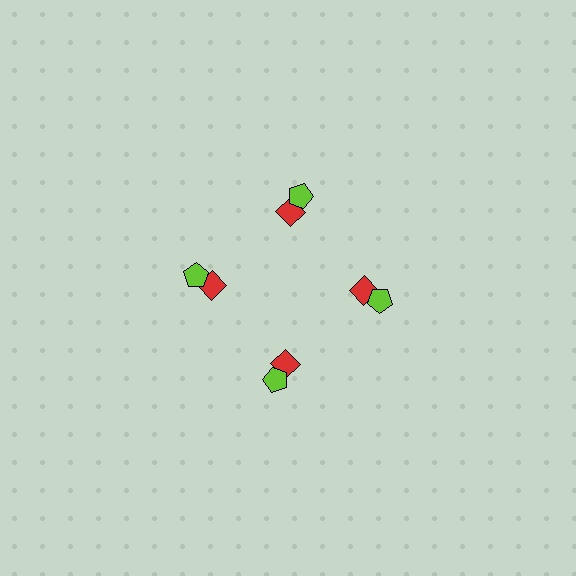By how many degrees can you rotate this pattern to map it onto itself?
The pattern maps onto itself every 90 degrees of rotation.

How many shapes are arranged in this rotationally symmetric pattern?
There are 8 shapes, arranged in 4 groups of 2.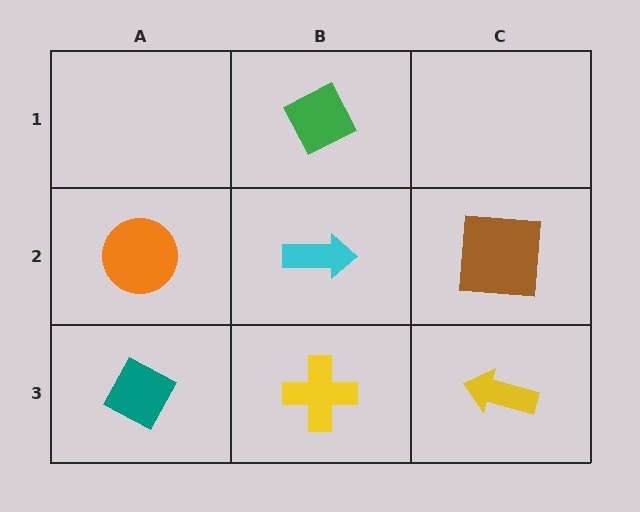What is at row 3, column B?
A yellow cross.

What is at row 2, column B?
A cyan arrow.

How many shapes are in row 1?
1 shape.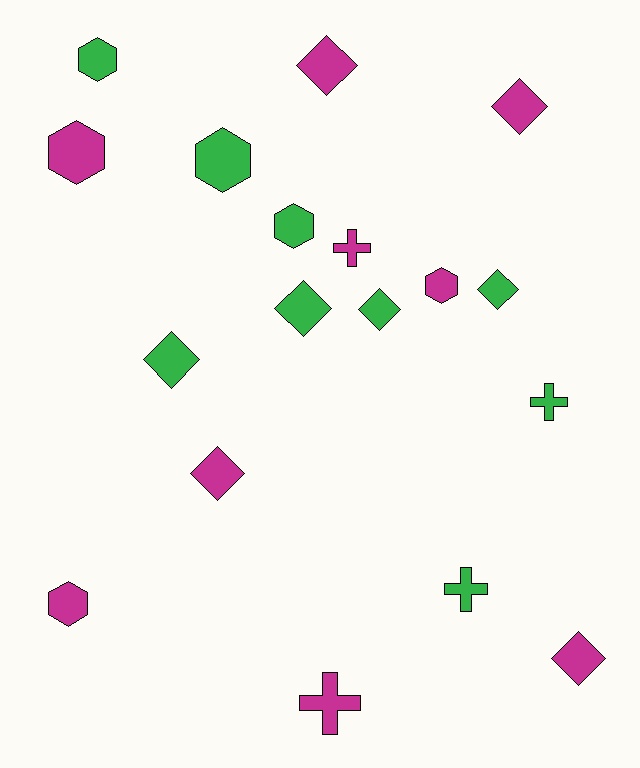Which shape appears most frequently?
Diamond, with 8 objects.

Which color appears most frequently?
Green, with 9 objects.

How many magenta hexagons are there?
There are 3 magenta hexagons.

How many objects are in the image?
There are 18 objects.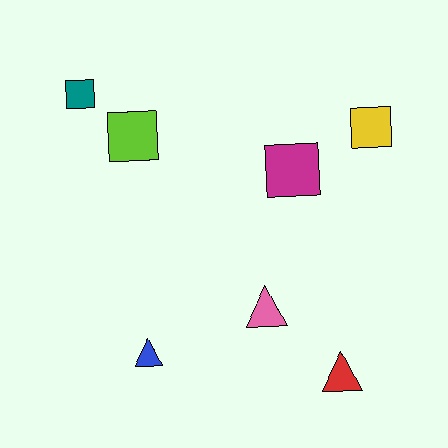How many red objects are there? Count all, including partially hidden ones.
There is 1 red object.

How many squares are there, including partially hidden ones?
There are 4 squares.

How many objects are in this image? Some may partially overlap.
There are 7 objects.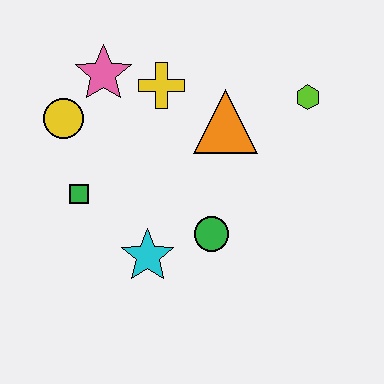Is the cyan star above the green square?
No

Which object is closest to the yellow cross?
The pink star is closest to the yellow cross.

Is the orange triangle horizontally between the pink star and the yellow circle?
No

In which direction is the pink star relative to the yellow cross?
The pink star is to the left of the yellow cross.